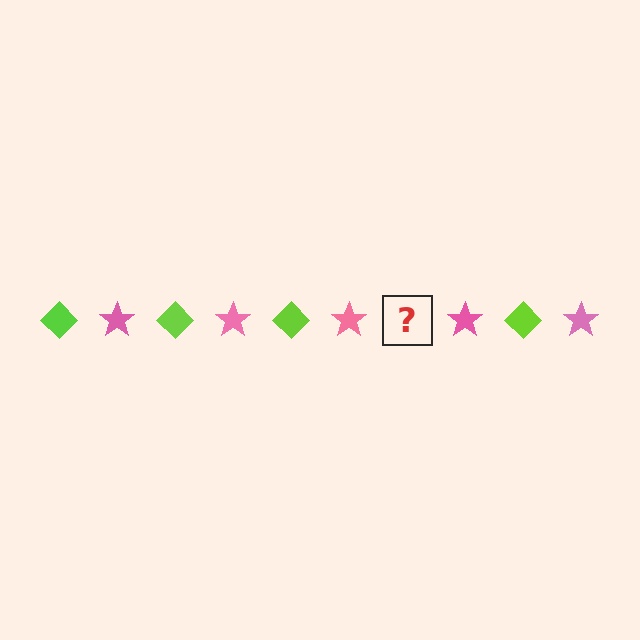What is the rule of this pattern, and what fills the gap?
The rule is that the pattern alternates between lime diamond and pink star. The gap should be filled with a lime diamond.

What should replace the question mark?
The question mark should be replaced with a lime diamond.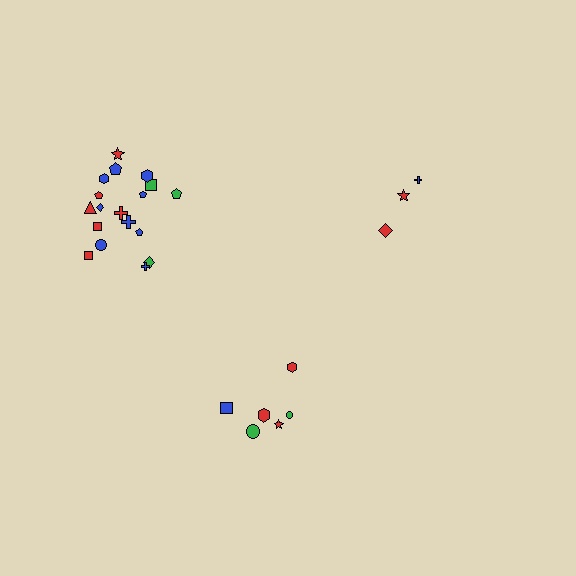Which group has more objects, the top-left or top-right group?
The top-left group.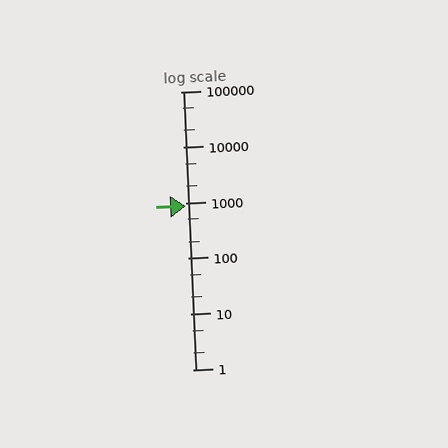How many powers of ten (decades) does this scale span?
The scale spans 5 decades, from 1 to 100000.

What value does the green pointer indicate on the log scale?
The pointer indicates approximately 890.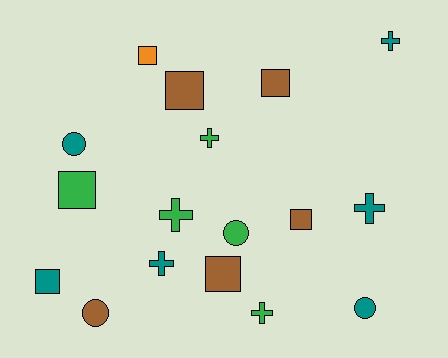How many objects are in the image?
There are 17 objects.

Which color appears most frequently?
Teal, with 6 objects.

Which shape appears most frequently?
Square, with 7 objects.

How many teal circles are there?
There are 2 teal circles.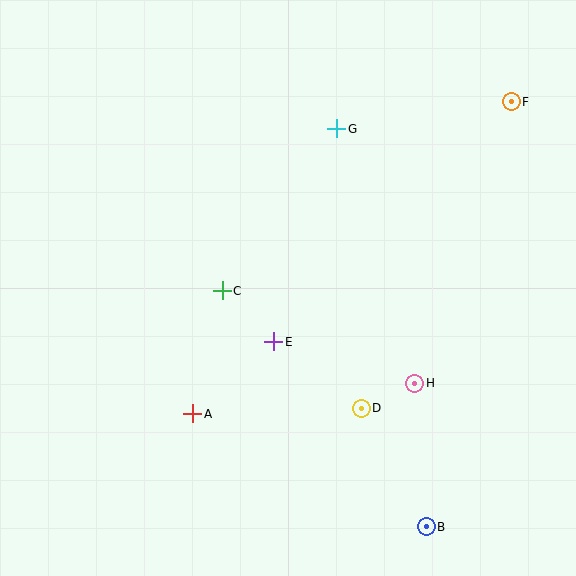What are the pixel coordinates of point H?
Point H is at (415, 383).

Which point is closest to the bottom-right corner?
Point B is closest to the bottom-right corner.